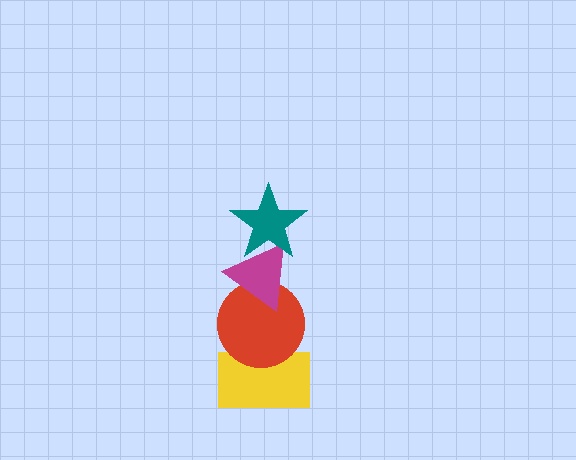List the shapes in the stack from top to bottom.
From top to bottom: the teal star, the magenta triangle, the red circle, the yellow rectangle.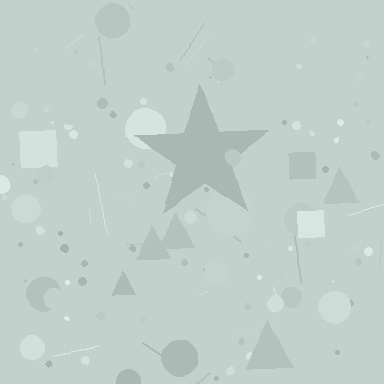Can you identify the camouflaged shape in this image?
The camouflaged shape is a star.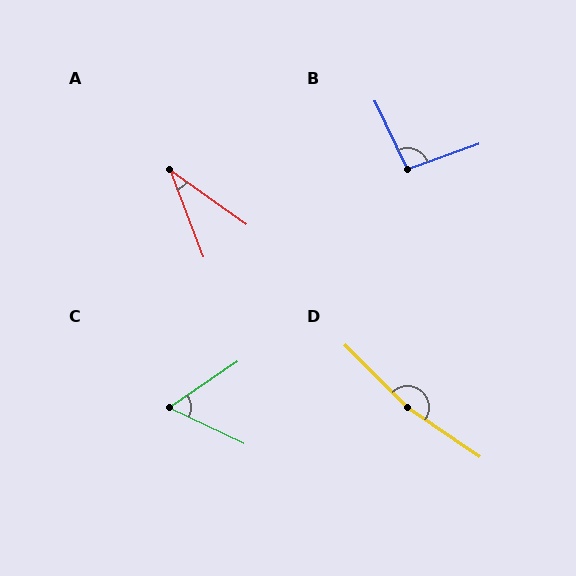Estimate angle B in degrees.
Approximately 96 degrees.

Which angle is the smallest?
A, at approximately 34 degrees.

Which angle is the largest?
D, at approximately 169 degrees.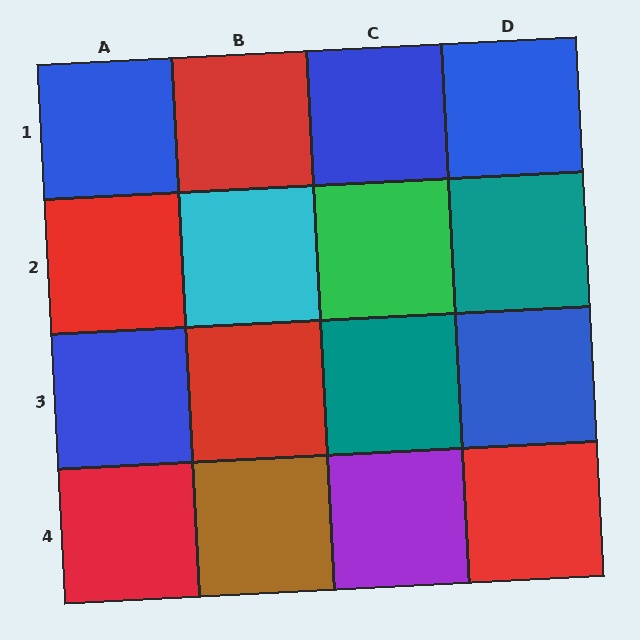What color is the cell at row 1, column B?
Red.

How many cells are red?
5 cells are red.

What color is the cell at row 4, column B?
Brown.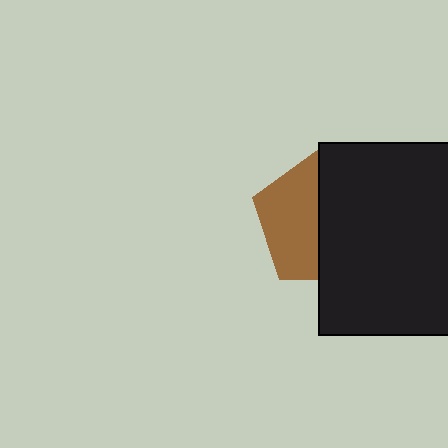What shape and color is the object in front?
The object in front is a black square.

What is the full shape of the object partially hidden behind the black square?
The partially hidden object is a brown pentagon.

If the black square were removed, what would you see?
You would see the complete brown pentagon.